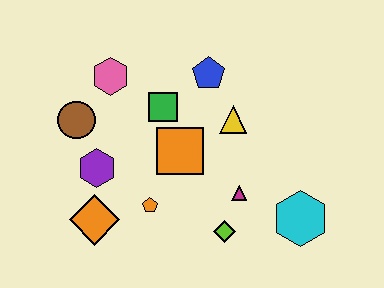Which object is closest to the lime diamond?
The magenta triangle is closest to the lime diamond.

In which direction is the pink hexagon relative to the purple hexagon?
The pink hexagon is above the purple hexagon.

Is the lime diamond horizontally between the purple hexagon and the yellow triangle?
Yes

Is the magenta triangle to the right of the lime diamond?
Yes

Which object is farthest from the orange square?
The cyan hexagon is farthest from the orange square.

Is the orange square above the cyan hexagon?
Yes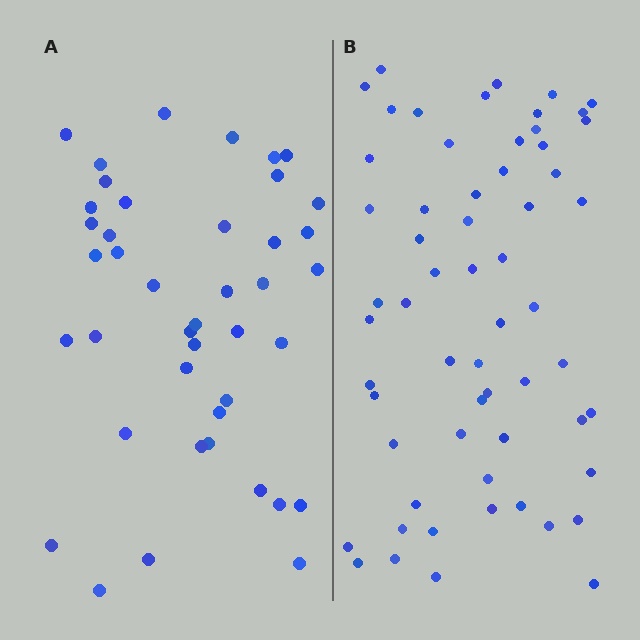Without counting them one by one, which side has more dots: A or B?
Region B (the right region) has more dots.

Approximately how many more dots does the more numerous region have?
Region B has approximately 20 more dots than region A.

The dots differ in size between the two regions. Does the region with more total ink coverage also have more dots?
No. Region A has more total ink coverage because its dots are larger, but region B actually contains more individual dots. Total area can be misleading — the number of items is what matters here.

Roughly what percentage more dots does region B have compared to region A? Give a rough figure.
About 45% more.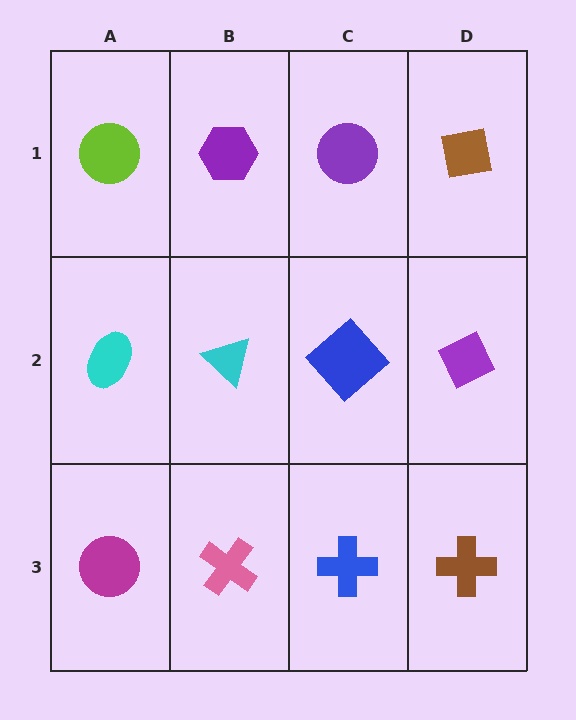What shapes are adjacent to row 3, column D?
A purple diamond (row 2, column D), a blue cross (row 3, column C).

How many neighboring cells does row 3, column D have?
2.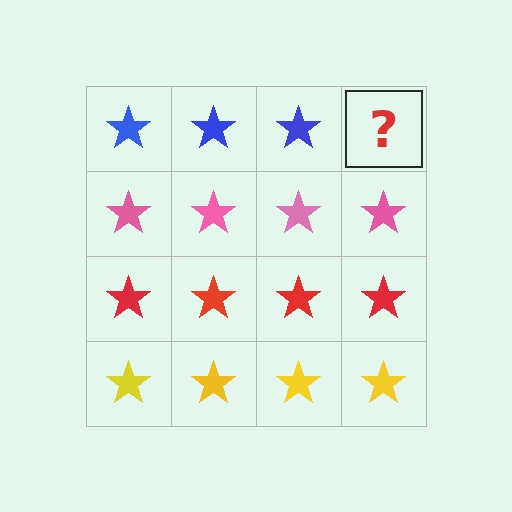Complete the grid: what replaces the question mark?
The question mark should be replaced with a blue star.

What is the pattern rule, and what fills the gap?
The rule is that each row has a consistent color. The gap should be filled with a blue star.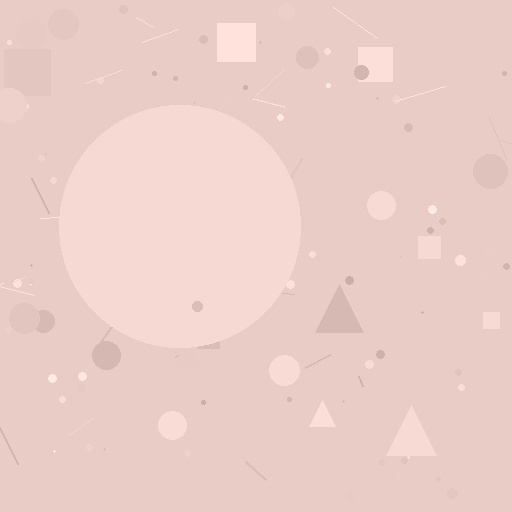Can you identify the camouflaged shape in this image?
The camouflaged shape is a circle.